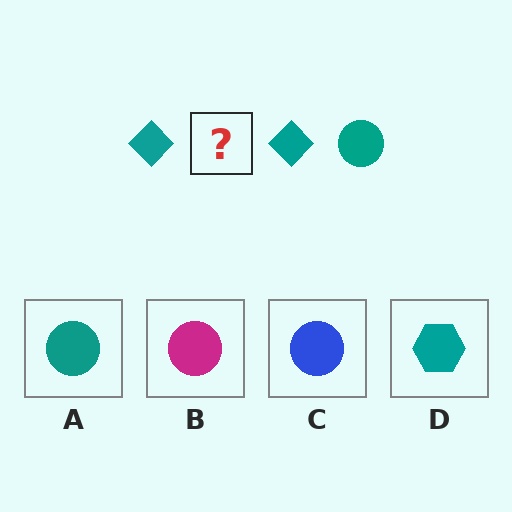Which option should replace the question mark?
Option A.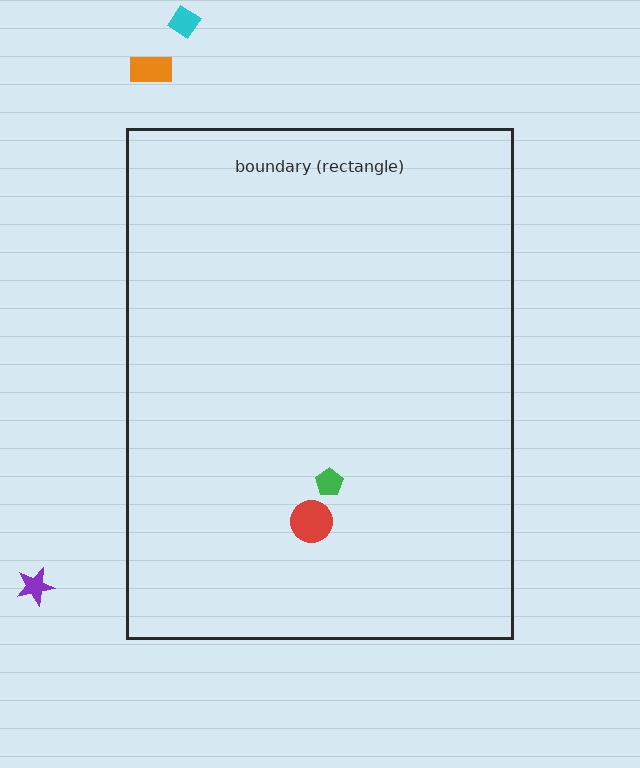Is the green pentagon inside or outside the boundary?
Inside.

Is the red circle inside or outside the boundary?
Inside.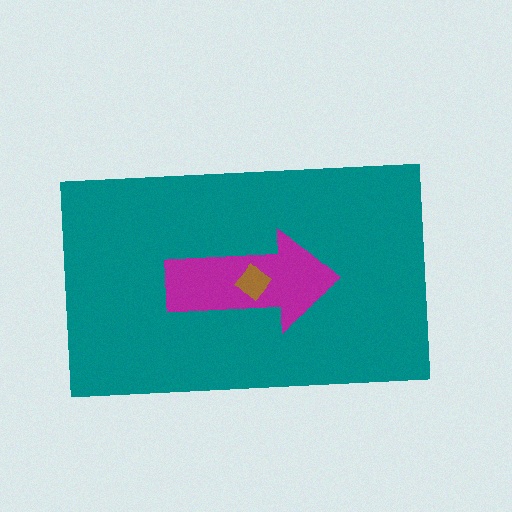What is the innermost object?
The brown diamond.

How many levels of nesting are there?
3.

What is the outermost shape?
The teal rectangle.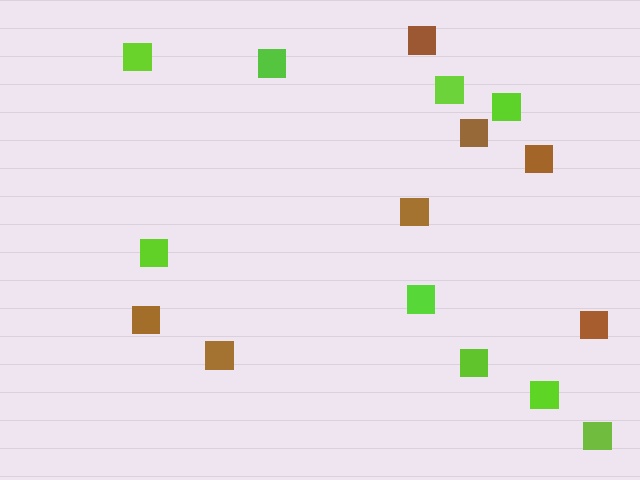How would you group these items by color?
There are 2 groups: one group of lime squares (9) and one group of brown squares (7).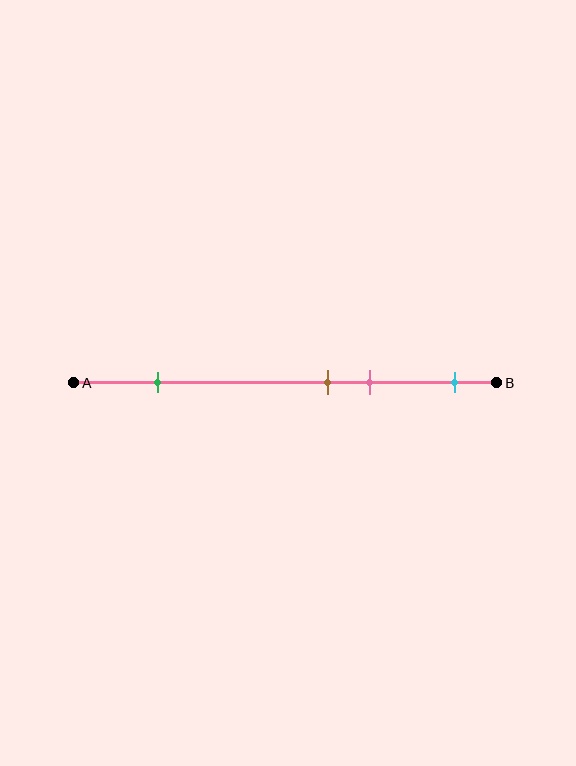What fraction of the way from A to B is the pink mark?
The pink mark is approximately 70% (0.7) of the way from A to B.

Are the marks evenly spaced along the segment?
No, the marks are not evenly spaced.